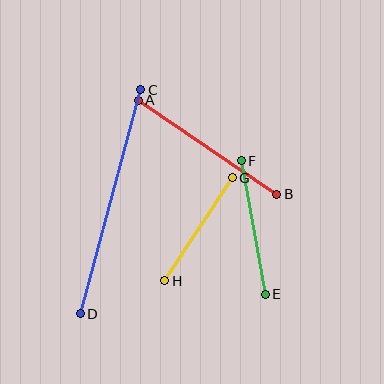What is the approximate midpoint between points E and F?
The midpoint is at approximately (253, 228) pixels.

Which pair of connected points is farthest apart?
Points C and D are farthest apart.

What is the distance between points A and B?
The distance is approximately 167 pixels.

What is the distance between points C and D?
The distance is approximately 232 pixels.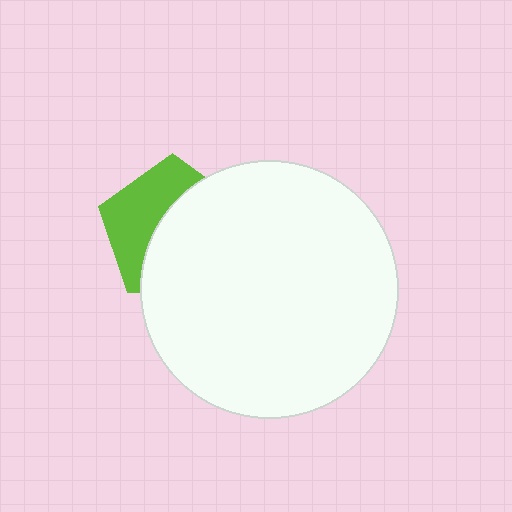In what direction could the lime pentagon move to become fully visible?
The lime pentagon could move left. That would shift it out from behind the white circle entirely.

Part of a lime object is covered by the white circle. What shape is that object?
It is a pentagon.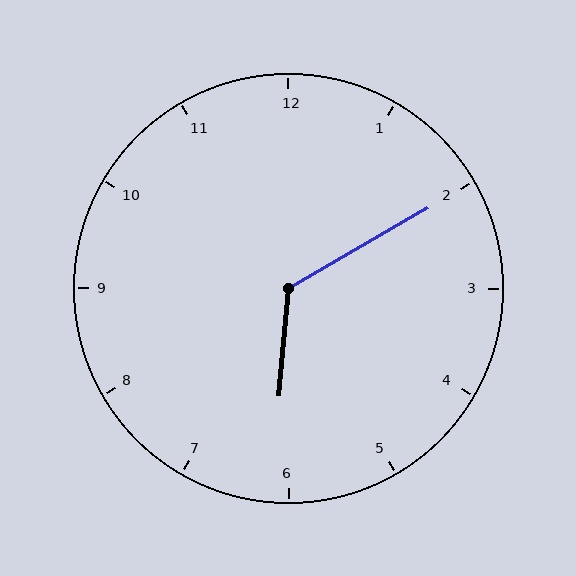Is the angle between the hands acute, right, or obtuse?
It is obtuse.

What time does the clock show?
6:10.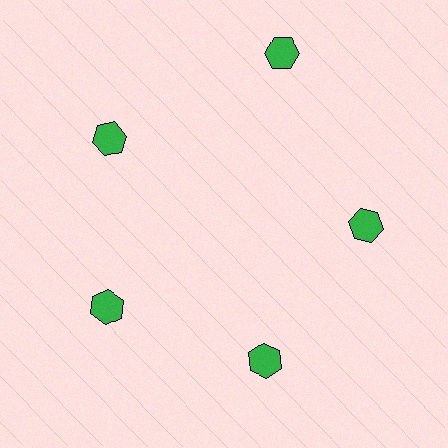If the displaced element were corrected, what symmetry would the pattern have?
It would have 5-fold rotational symmetry — the pattern would map onto itself every 72 degrees.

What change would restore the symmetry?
The symmetry would be restored by moving it inward, back onto the ring so that all 5 hexagons sit at equal angles and equal distance from the center.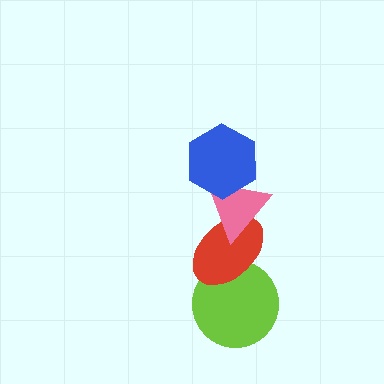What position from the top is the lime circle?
The lime circle is 4th from the top.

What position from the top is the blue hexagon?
The blue hexagon is 1st from the top.